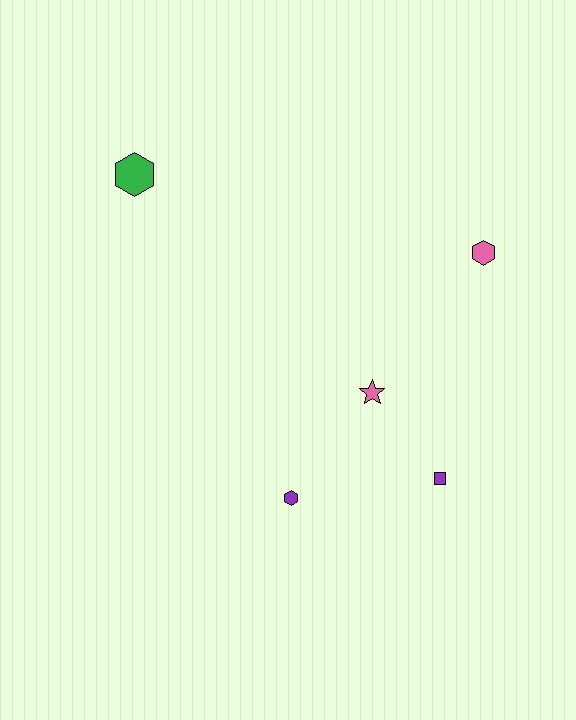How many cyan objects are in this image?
There are no cyan objects.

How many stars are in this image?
There is 1 star.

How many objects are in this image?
There are 5 objects.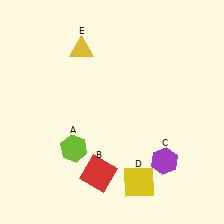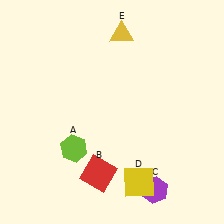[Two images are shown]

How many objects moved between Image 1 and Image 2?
2 objects moved between the two images.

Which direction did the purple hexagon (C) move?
The purple hexagon (C) moved down.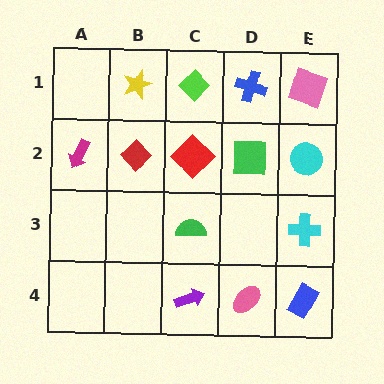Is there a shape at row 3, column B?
No, that cell is empty.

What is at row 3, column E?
A cyan cross.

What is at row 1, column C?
A lime diamond.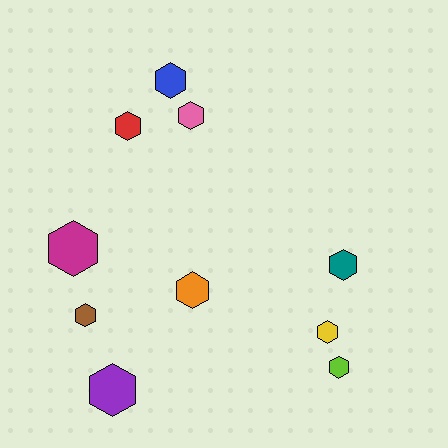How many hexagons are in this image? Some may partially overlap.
There are 10 hexagons.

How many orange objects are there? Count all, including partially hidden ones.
There is 1 orange object.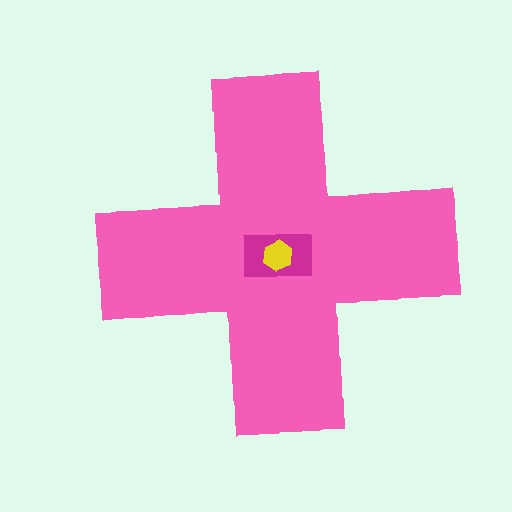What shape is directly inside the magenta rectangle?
The yellow hexagon.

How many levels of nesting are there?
3.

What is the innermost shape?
The yellow hexagon.